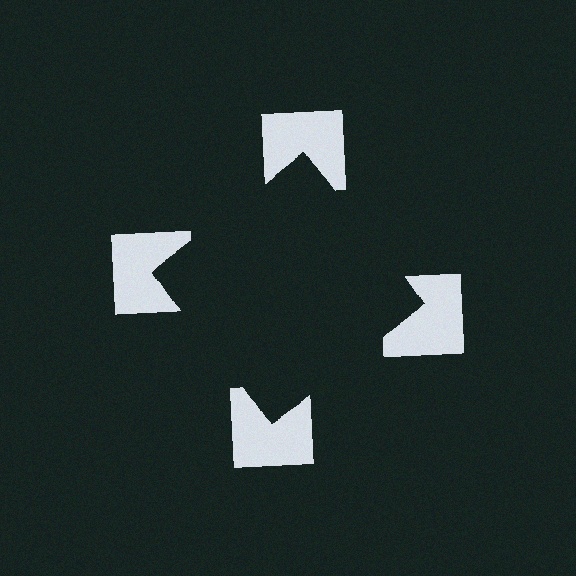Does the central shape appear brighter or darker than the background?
It typically appears slightly darker than the background, even though no actual brightness change is drawn.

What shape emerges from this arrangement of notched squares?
An illusory square — its edges are inferred from the aligned wedge cuts in the notched squares, not physically drawn.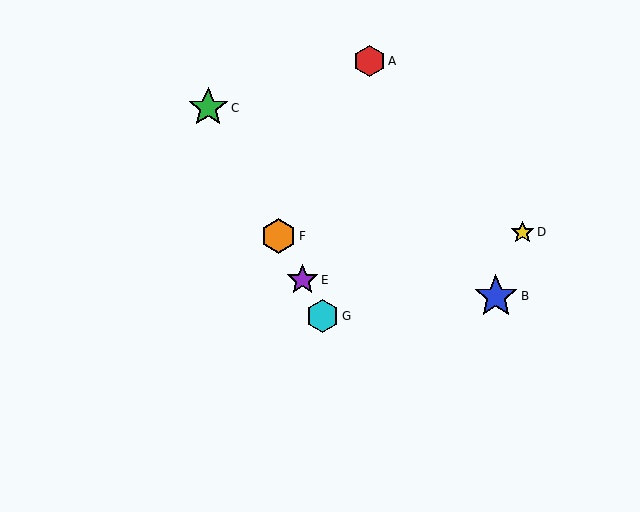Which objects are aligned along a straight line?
Objects C, E, F, G are aligned along a straight line.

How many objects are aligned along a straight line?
4 objects (C, E, F, G) are aligned along a straight line.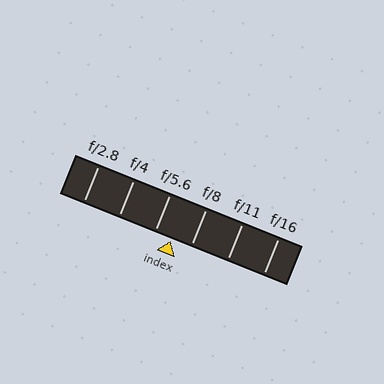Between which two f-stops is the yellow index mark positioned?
The index mark is between f/5.6 and f/8.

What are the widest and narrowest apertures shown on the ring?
The widest aperture shown is f/2.8 and the narrowest is f/16.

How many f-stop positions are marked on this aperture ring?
There are 6 f-stop positions marked.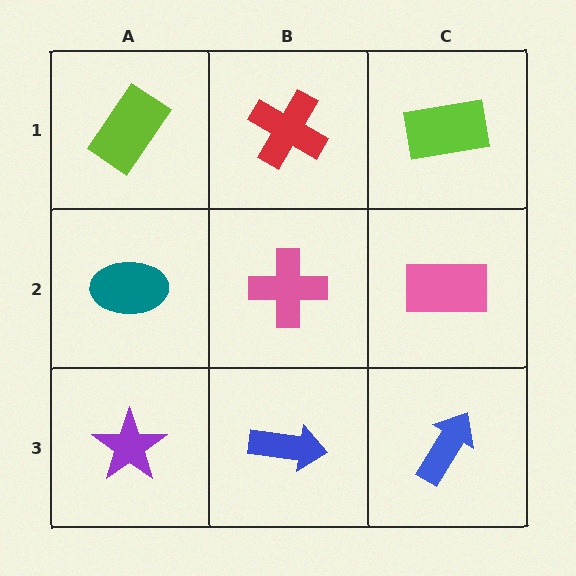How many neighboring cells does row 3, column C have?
2.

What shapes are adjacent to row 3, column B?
A pink cross (row 2, column B), a purple star (row 3, column A), a blue arrow (row 3, column C).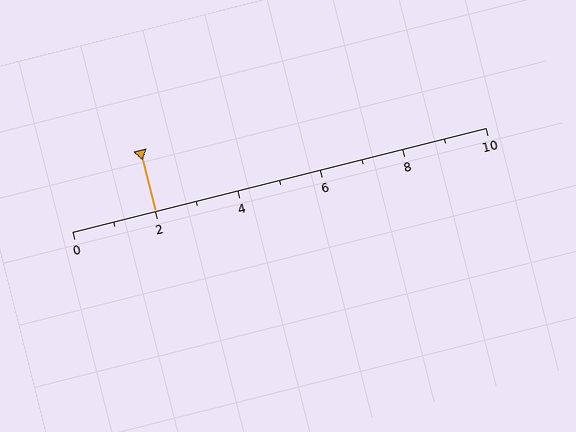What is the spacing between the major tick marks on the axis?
The major ticks are spaced 2 apart.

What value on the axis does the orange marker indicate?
The marker indicates approximately 2.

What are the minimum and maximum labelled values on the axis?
The axis runs from 0 to 10.